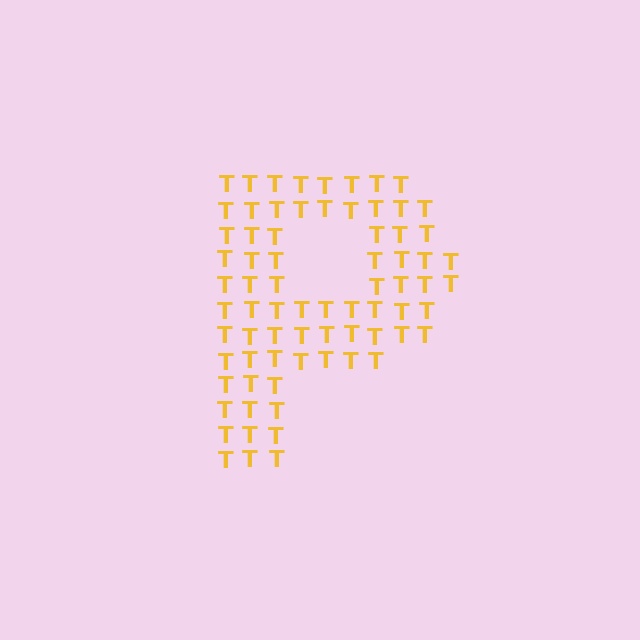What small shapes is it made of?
It is made of small letter T's.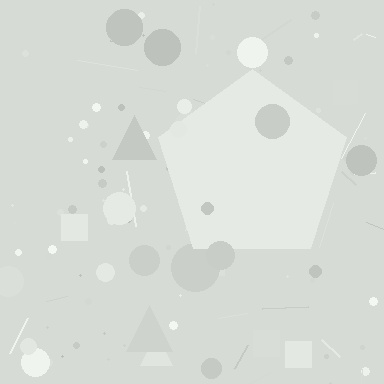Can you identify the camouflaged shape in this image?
The camouflaged shape is a pentagon.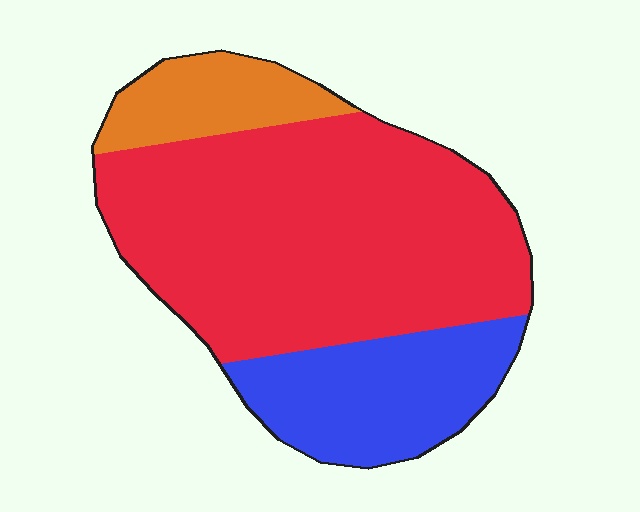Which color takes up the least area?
Orange, at roughly 15%.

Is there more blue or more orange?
Blue.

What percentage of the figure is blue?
Blue takes up about one quarter (1/4) of the figure.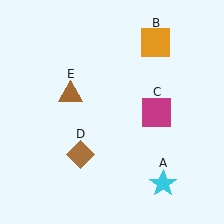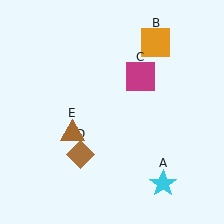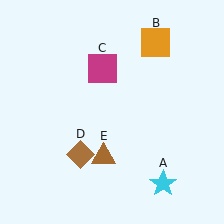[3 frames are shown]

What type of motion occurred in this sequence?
The magenta square (object C), brown triangle (object E) rotated counterclockwise around the center of the scene.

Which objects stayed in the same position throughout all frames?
Cyan star (object A) and orange square (object B) and brown diamond (object D) remained stationary.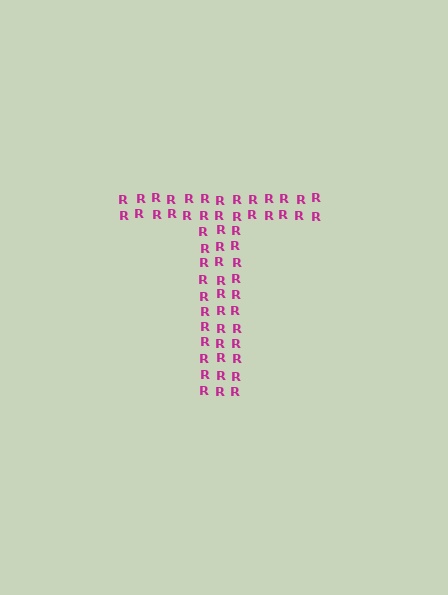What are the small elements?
The small elements are letter R's.